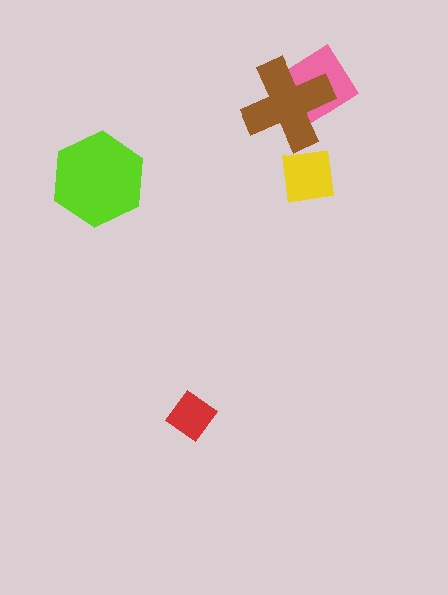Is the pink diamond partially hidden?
Yes, it is partially covered by another shape.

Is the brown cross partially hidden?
No, no other shape covers it.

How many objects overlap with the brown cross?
1 object overlaps with the brown cross.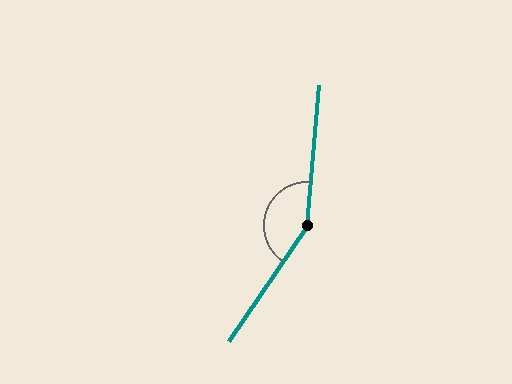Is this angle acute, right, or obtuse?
It is obtuse.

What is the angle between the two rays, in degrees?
Approximately 151 degrees.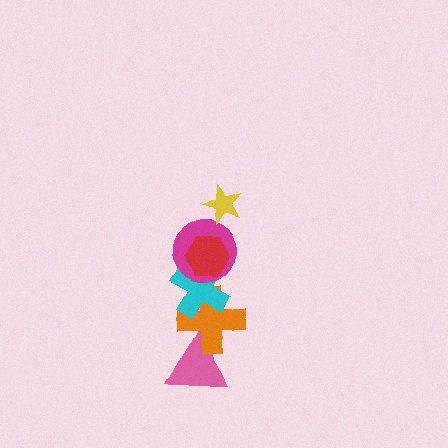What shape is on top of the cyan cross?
The magenta circle is on top of the cyan cross.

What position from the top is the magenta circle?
The magenta circle is 3rd from the top.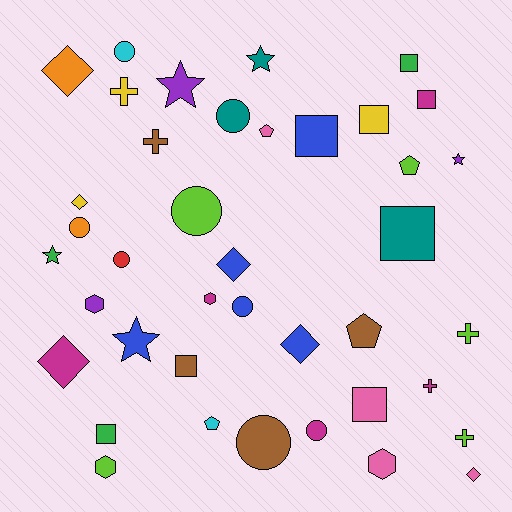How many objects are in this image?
There are 40 objects.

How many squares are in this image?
There are 8 squares.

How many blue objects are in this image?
There are 5 blue objects.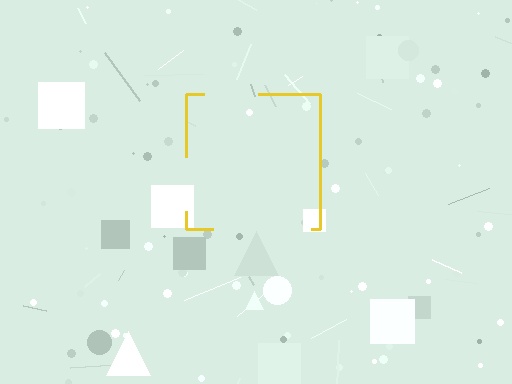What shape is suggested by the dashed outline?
The dashed outline suggests a square.